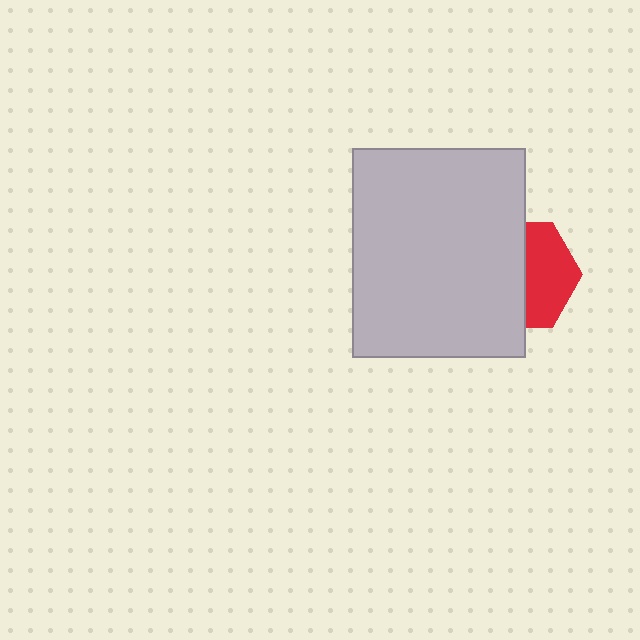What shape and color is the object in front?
The object in front is a light gray rectangle.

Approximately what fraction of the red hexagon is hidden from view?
Roughly 53% of the red hexagon is hidden behind the light gray rectangle.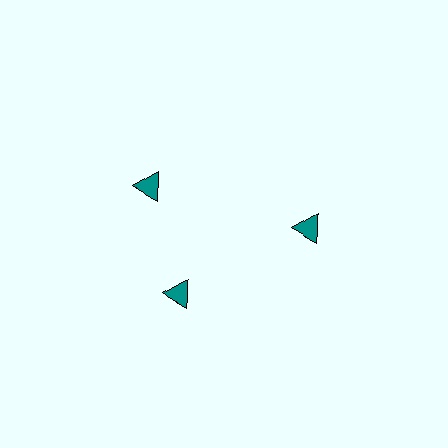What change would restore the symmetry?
The symmetry would be restored by rotating it back into even spacing with its neighbors so that all 3 triangles sit at equal angles and equal distance from the center.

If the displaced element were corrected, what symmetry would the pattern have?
It would have 3-fold rotational symmetry — the pattern would map onto itself every 120 degrees.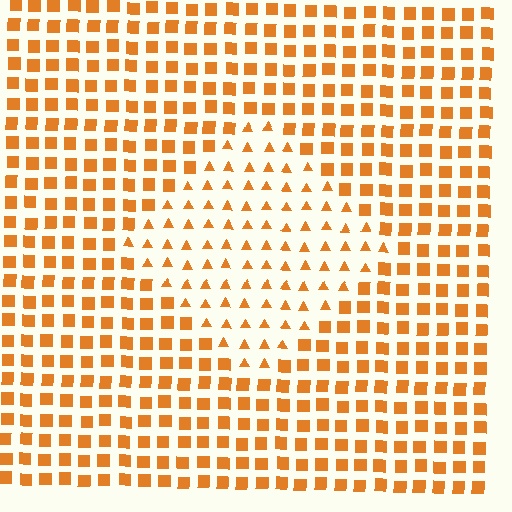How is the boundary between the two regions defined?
The boundary is defined by a change in element shape: triangles inside vs. squares outside. All elements share the same color and spacing.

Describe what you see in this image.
The image is filled with small orange elements arranged in a uniform grid. A diamond-shaped region contains triangles, while the surrounding area contains squares. The boundary is defined purely by the change in element shape.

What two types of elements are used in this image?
The image uses triangles inside the diamond region and squares outside it.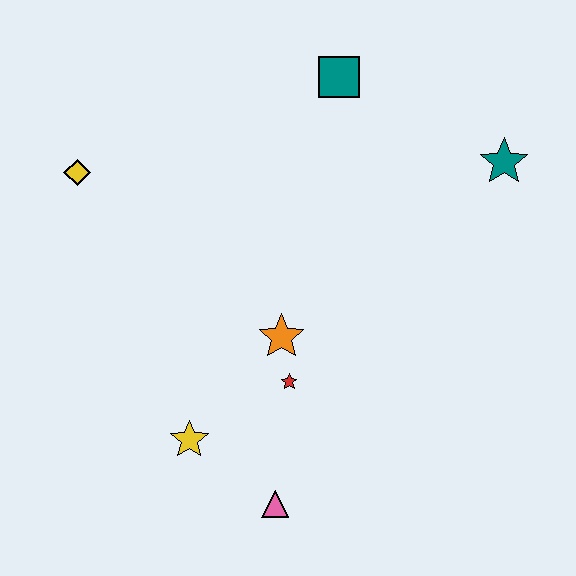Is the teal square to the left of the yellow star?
No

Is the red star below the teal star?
Yes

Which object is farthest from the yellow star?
The teal star is farthest from the yellow star.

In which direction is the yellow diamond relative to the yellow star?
The yellow diamond is above the yellow star.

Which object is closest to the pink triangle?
The yellow star is closest to the pink triangle.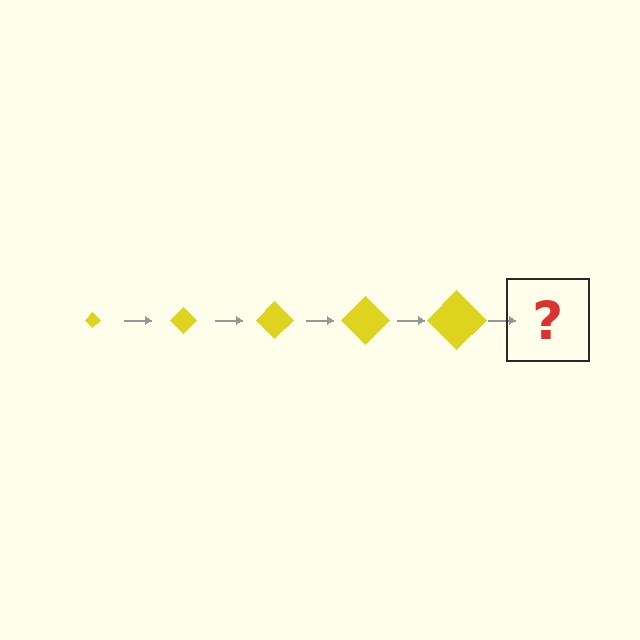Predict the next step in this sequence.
The next step is a yellow diamond, larger than the previous one.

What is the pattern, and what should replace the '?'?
The pattern is that the diamond gets progressively larger each step. The '?' should be a yellow diamond, larger than the previous one.